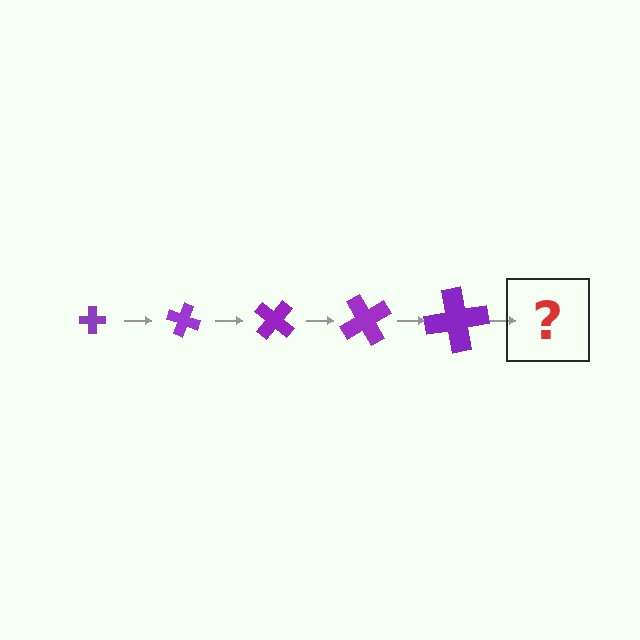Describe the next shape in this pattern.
It should be a cross, larger than the previous one and rotated 100 degrees from the start.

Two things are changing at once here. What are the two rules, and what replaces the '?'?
The two rules are that the cross grows larger each step and it rotates 20 degrees each step. The '?' should be a cross, larger than the previous one and rotated 100 degrees from the start.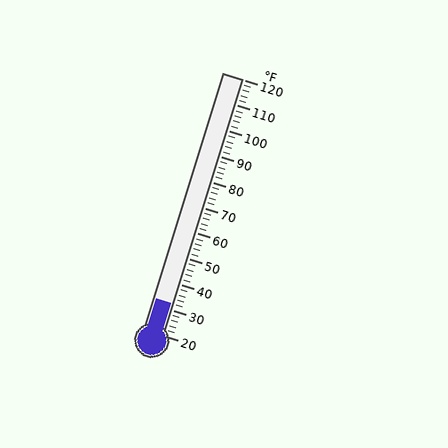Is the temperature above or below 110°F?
The temperature is below 110°F.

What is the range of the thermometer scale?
The thermometer scale ranges from 20°F to 120°F.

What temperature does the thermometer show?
The thermometer shows approximately 32°F.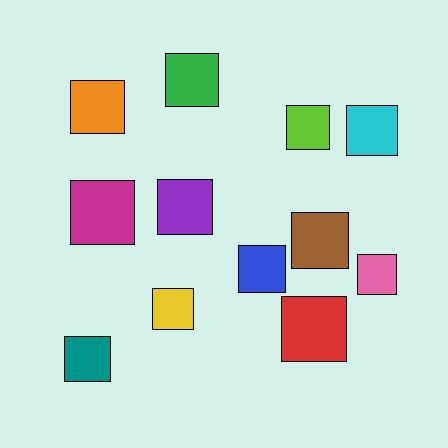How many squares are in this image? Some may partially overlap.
There are 12 squares.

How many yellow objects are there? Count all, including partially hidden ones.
There is 1 yellow object.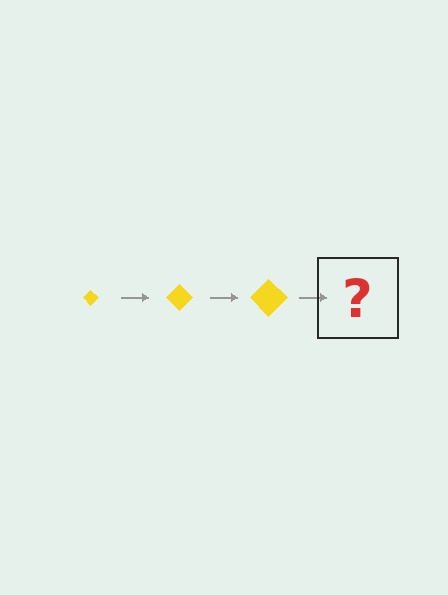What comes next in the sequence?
The next element should be a yellow diamond, larger than the previous one.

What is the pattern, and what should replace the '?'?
The pattern is that the diamond gets progressively larger each step. The '?' should be a yellow diamond, larger than the previous one.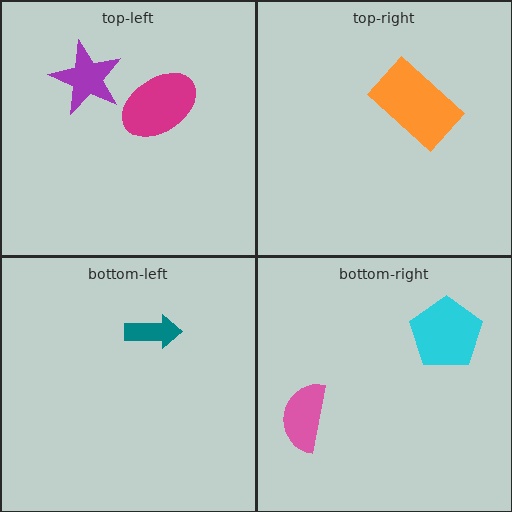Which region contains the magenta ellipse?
The top-left region.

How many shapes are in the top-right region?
1.